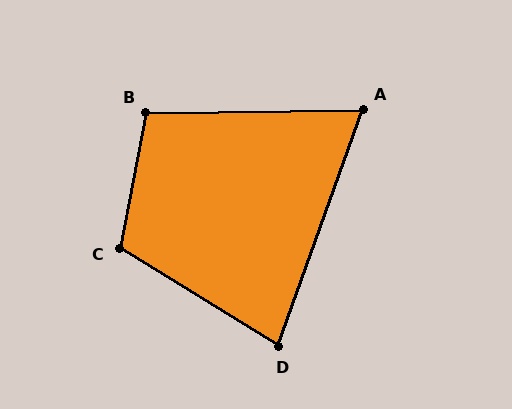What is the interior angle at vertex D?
Approximately 78 degrees (acute).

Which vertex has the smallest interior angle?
A, at approximately 69 degrees.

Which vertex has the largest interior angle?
C, at approximately 111 degrees.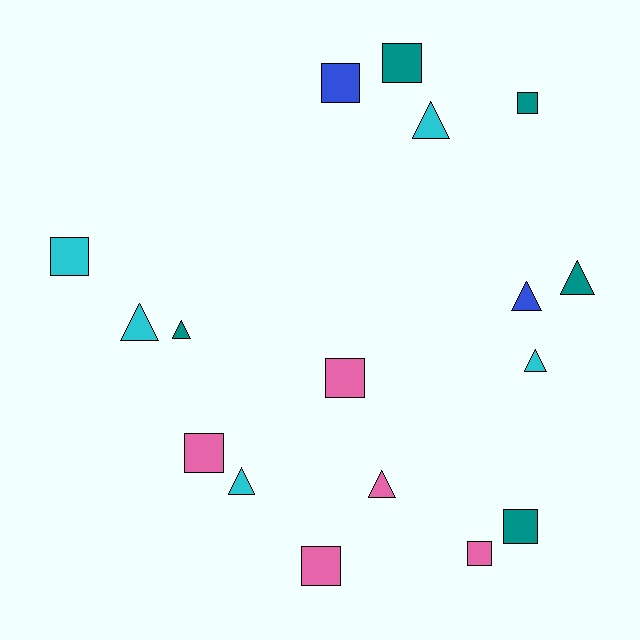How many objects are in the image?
There are 17 objects.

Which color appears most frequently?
Pink, with 5 objects.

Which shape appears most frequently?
Square, with 9 objects.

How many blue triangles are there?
There is 1 blue triangle.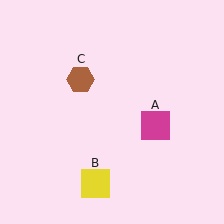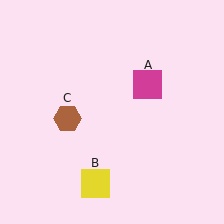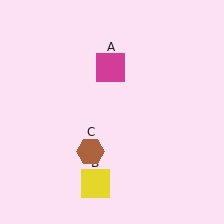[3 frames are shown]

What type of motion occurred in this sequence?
The magenta square (object A), brown hexagon (object C) rotated counterclockwise around the center of the scene.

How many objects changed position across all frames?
2 objects changed position: magenta square (object A), brown hexagon (object C).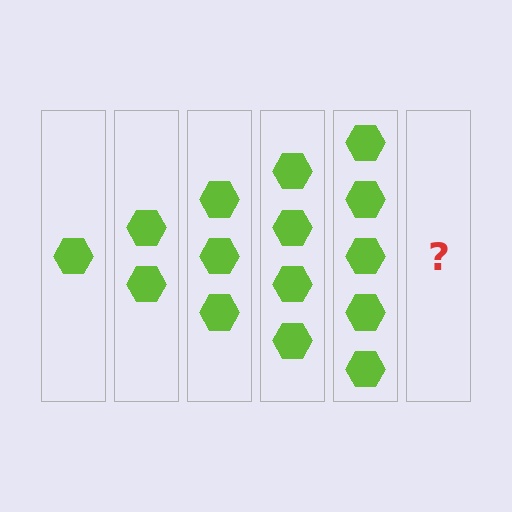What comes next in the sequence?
The next element should be 6 hexagons.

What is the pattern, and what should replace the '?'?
The pattern is that each step adds one more hexagon. The '?' should be 6 hexagons.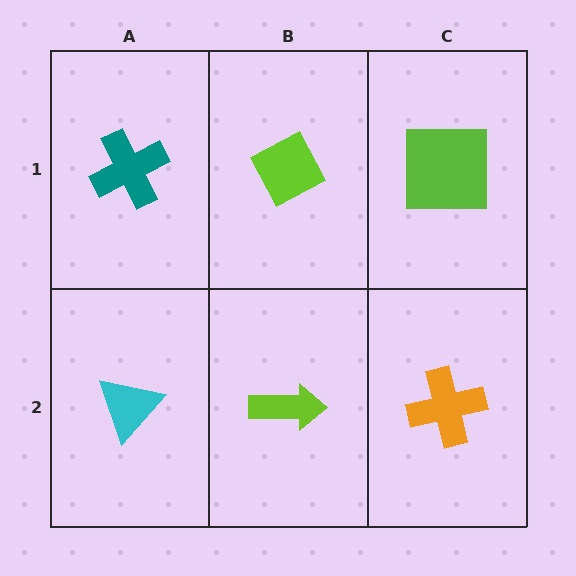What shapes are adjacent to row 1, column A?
A cyan triangle (row 2, column A), a lime diamond (row 1, column B).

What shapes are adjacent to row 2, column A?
A teal cross (row 1, column A), a lime arrow (row 2, column B).